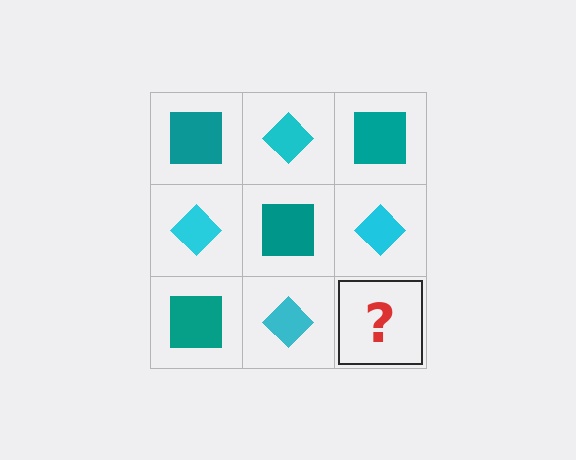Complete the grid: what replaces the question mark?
The question mark should be replaced with a teal square.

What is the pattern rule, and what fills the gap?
The rule is that it alternates teal square and cyan diamond in a checkerboard pattern. The gap should be filled with a teal square.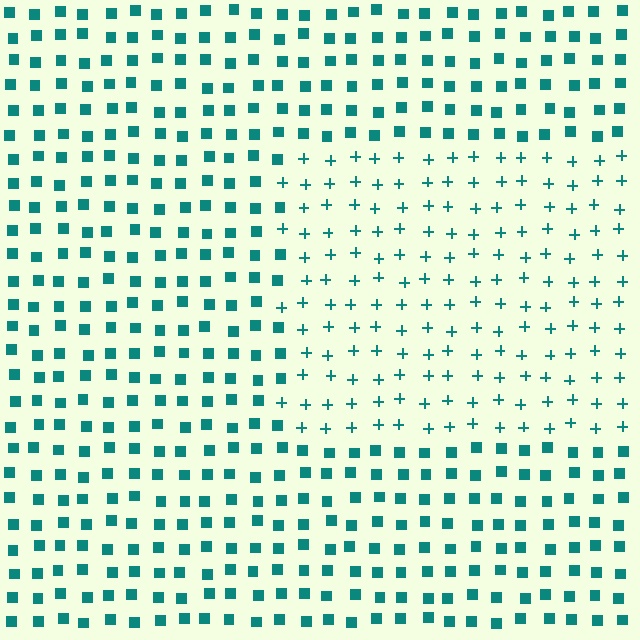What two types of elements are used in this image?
The image uses plus signs inside the rectangle region and squares outside it.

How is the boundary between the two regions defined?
The boundary is defined by a change in element shape: plus signs inside vs. squares outside. All elements share the same color and spacing.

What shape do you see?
I see a rectangle.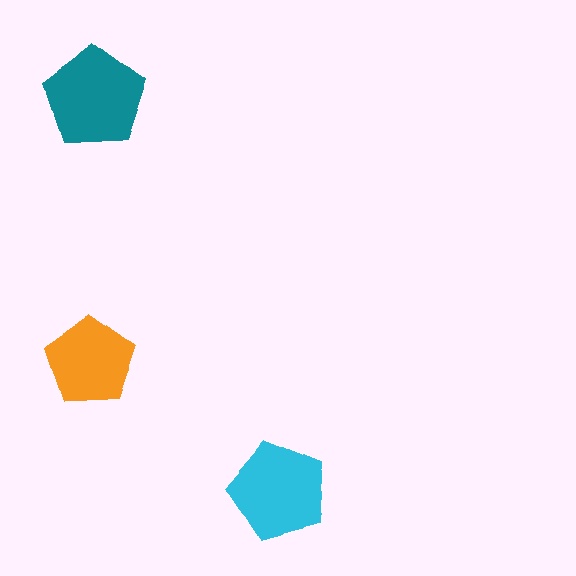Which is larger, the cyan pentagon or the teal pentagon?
The teal one.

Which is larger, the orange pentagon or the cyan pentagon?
The cyan one.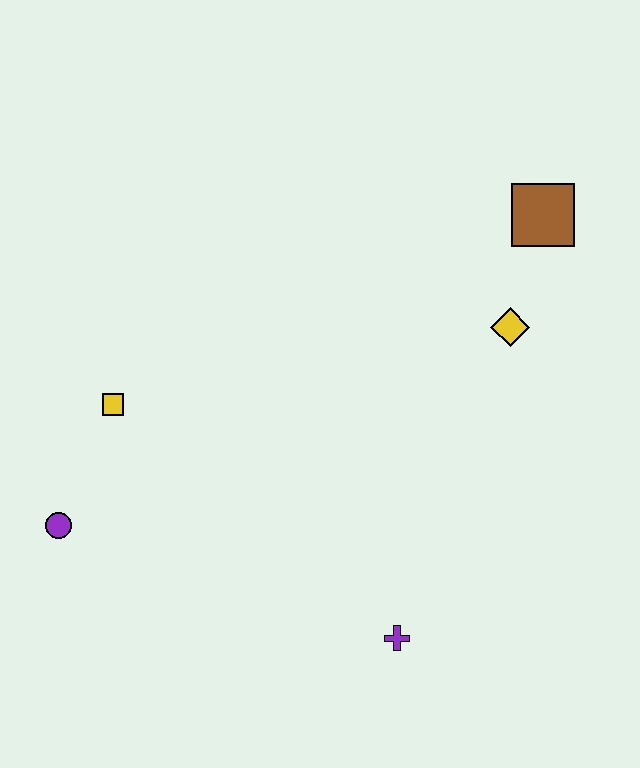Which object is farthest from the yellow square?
The brown square is farthest from the yellow square.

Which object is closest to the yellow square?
The purple circle is closest to the yellow square.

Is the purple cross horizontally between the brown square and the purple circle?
Yes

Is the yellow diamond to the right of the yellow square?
Yes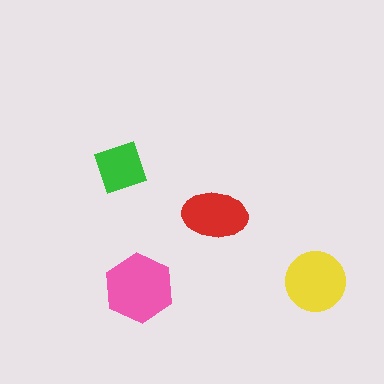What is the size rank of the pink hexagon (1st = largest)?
1st.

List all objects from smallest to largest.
The green square, the red ellipse, the yellow circle, the pink hexagon.